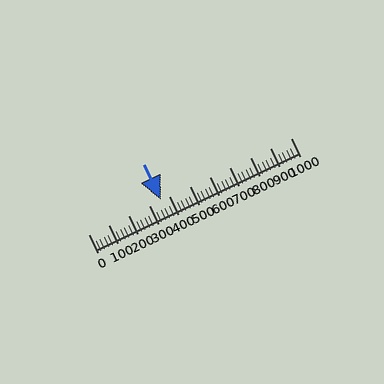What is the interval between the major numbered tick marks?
The major tick marks are spaced 100 units apart.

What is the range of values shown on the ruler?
The ruler shows values from 0 to 1000.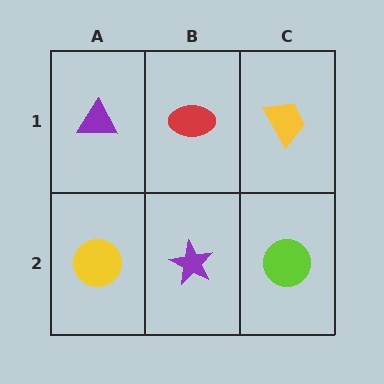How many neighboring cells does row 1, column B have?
3.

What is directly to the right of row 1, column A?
A red ellipse.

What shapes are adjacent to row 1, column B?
A purple star (row 2, column B), a purple triangle (row 1, column A), a yellow trapezoid (row 1, column C).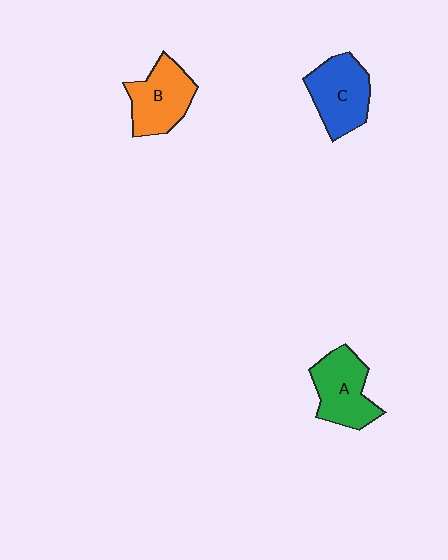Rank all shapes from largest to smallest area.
From largest to smallest: C (blue), A (green), B (orange).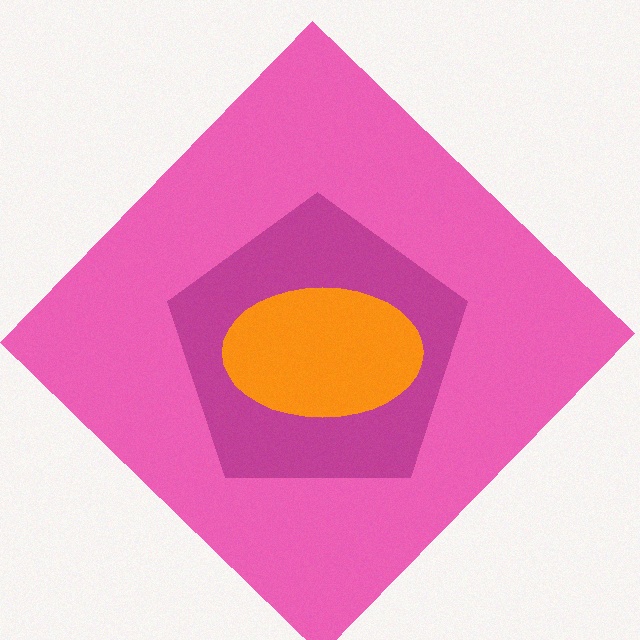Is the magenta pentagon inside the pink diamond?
Yes.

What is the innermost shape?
The orange ellipse.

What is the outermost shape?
The pink diamond.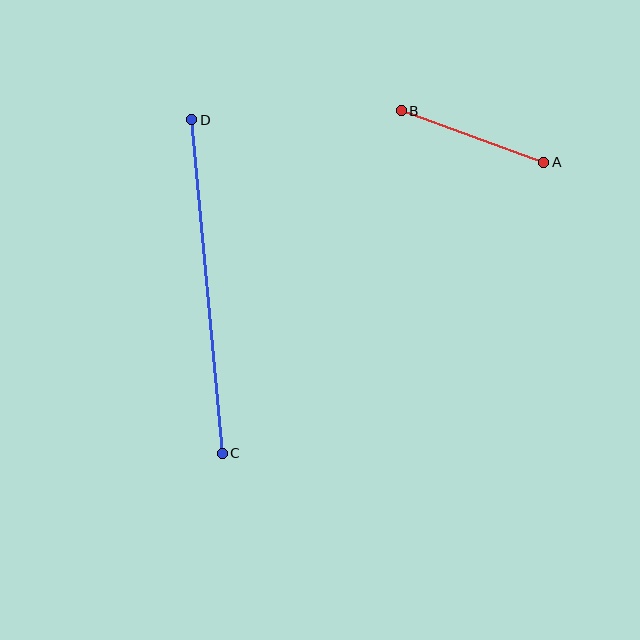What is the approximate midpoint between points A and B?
The midpoint is at approximately (473, 136) pixels.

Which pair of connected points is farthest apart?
Points C and D are farthest apart.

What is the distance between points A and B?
The distance is approximately 152 pixels.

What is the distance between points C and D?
The distance is approximately 335 pixels.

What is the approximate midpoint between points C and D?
The midpoint is at approximately (207, 286) pixels.